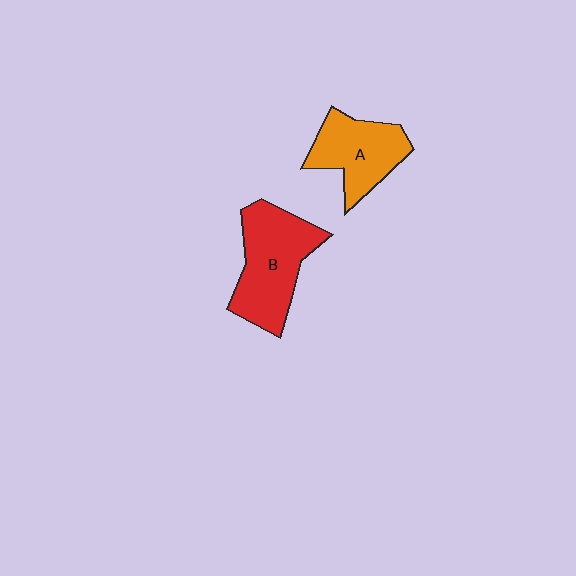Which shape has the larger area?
Shape B (red).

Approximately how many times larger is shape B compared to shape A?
Approximately 1.3 times.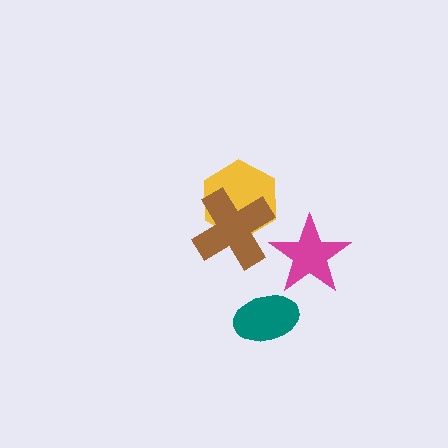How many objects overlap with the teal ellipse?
0 objects overlap with the teal ellipse.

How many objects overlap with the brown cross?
1 object overlaps with the brown cross.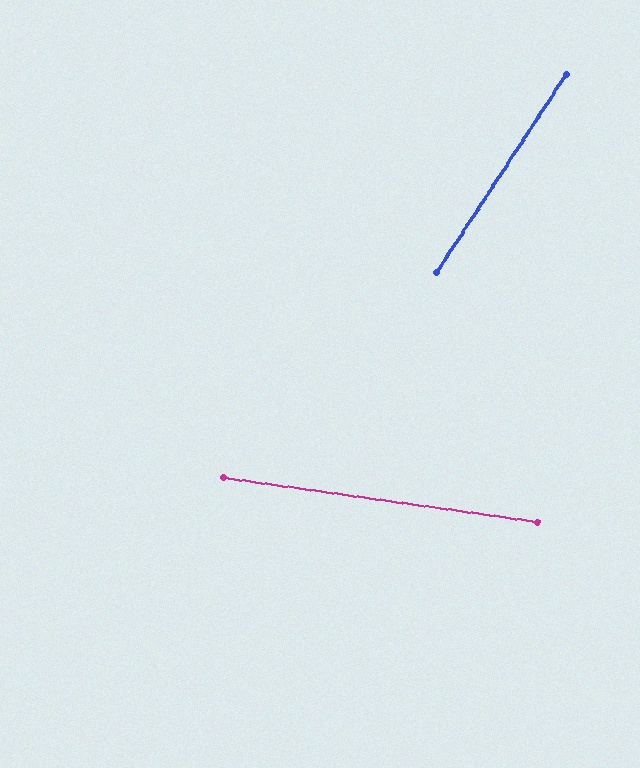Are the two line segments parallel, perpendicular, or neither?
Neither parallel nor perpendicular — they differ by about 65°.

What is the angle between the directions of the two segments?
Approximately 65 degrees.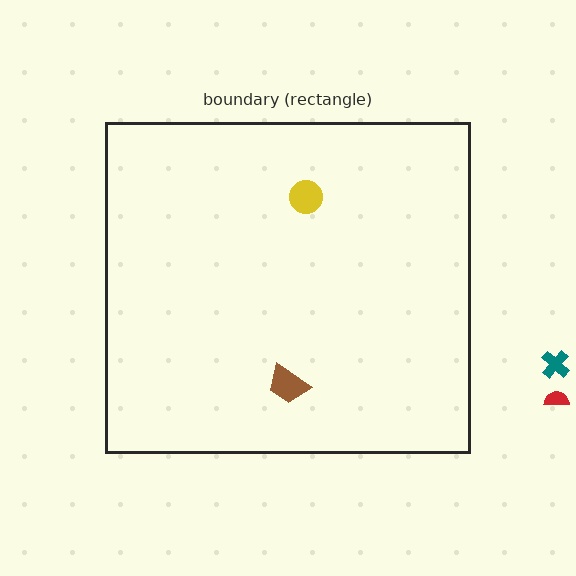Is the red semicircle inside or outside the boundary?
Outside.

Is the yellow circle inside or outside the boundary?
Inside.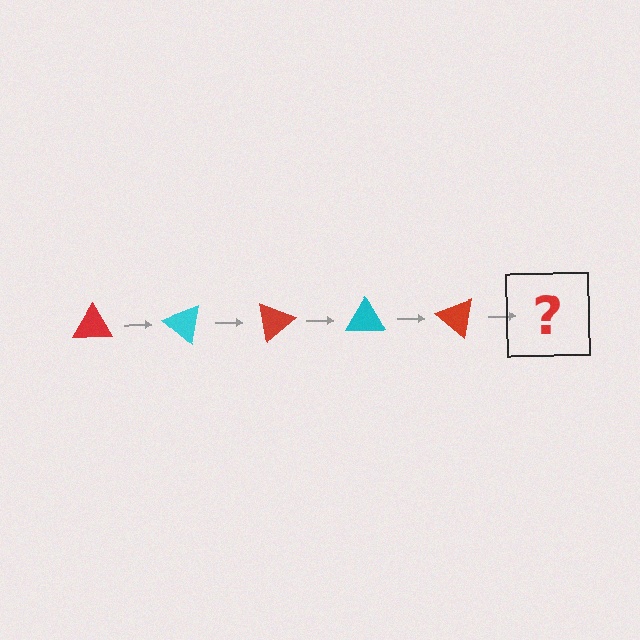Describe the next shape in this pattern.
It should be a cyan triangle, rotated 200 degrees from the start.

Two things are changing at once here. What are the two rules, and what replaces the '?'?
The two rules are that it rotates 40 degrees each step and the color cycles through red and cyan. The '?' should be a cyan triangle, rotated 200 degrees from the start.